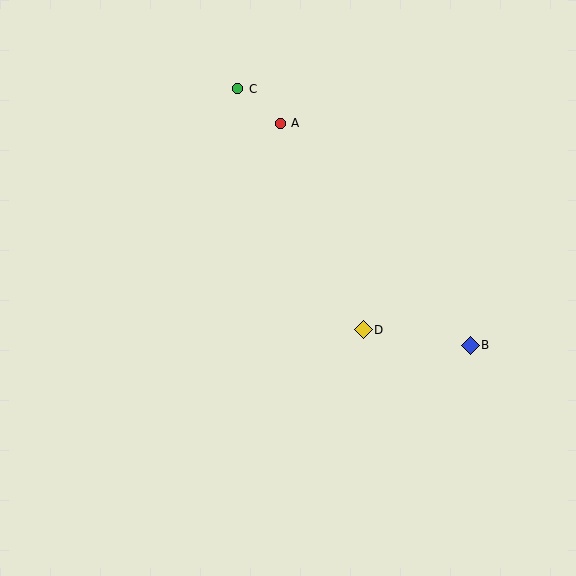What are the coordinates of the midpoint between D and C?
The midpoint between D and C is at (300, 209).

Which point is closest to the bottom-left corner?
Point D is closest to the bottom-left corner.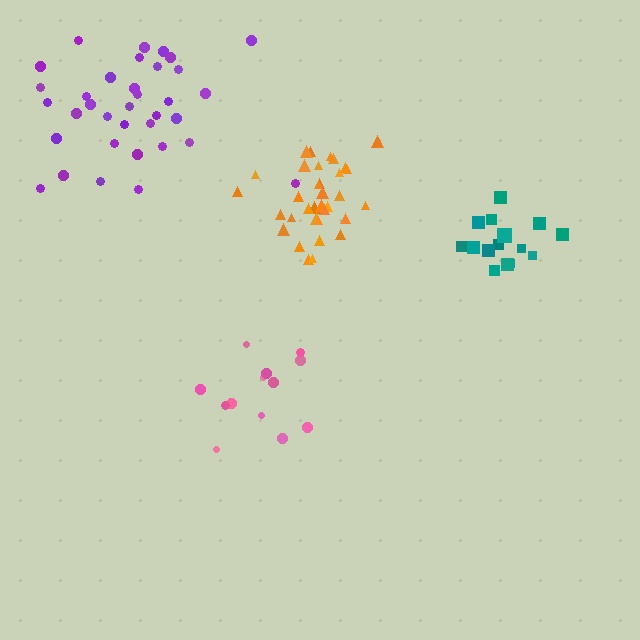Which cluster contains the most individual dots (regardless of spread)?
Purple (35).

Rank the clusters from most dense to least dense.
orange, teal, purple, pink.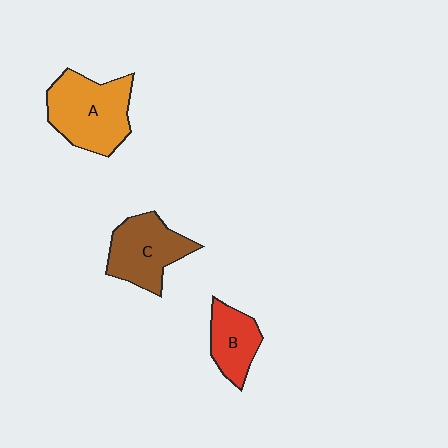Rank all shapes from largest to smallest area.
From largest to smallest: A (orange), C (brown), B (red).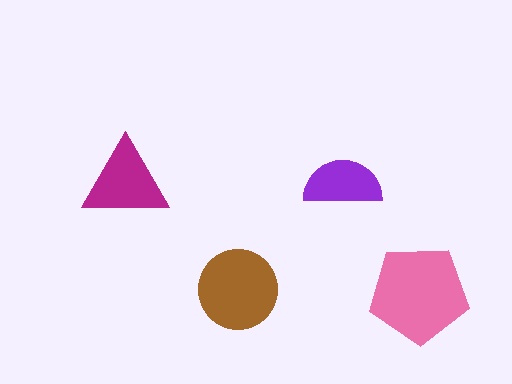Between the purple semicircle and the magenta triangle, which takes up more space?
The magenta triangle.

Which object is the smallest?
The purple semicircle.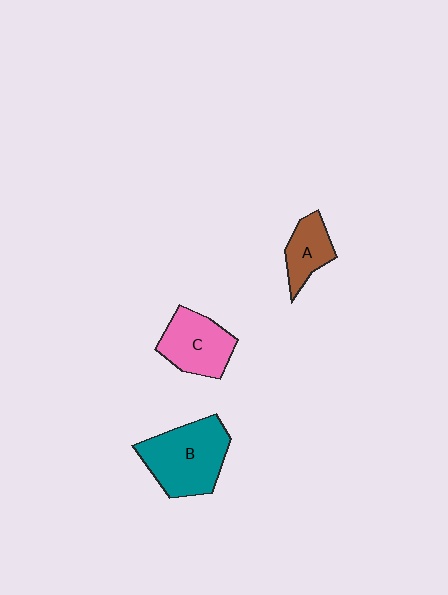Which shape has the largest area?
Shape B (teal).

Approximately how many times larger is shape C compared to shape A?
Approximately 1.5 times.